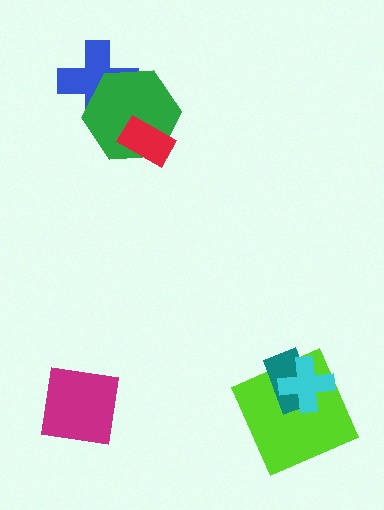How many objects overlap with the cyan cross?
2 objects overlap with the cyan cross.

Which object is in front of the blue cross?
The green hexagon is in front of the blue cross.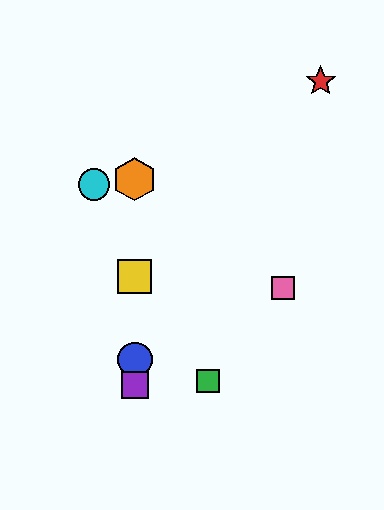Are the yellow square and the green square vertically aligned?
No, the yellow square is at x≈135 and the green square is at x≈208.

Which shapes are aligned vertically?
The blue circle, the yellow square, the purple square, the orange hexagon are aligned vertically.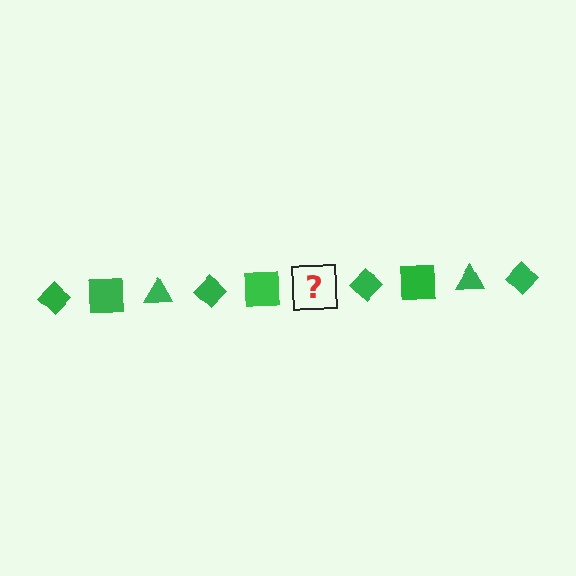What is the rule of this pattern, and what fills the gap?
The rule is that the pattern cycles through diamond, square, triangle shapes in green. The gap should be filled with a green triangle.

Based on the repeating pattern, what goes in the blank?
The blank should be a green triangle.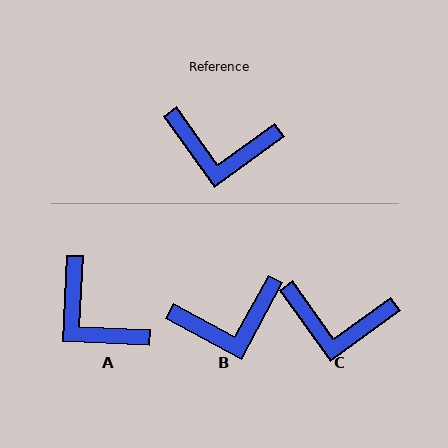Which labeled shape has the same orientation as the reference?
C.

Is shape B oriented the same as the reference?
No, it is off by about 26 degrees.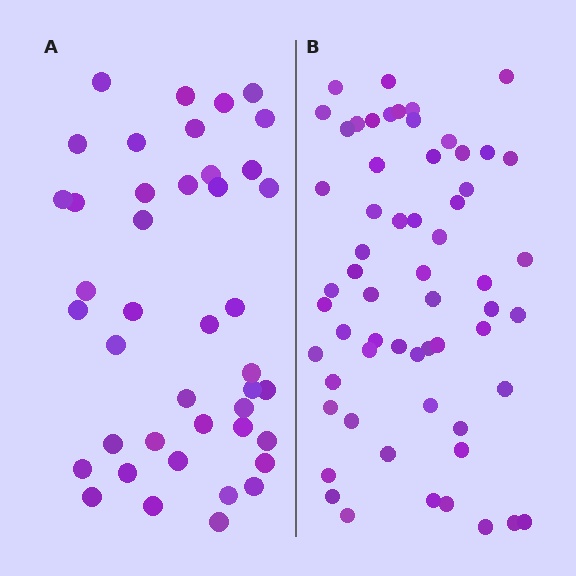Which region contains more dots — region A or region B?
Region B (the right region) has more dots.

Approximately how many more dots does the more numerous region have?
Region B has approximately 20 more dots than region A.